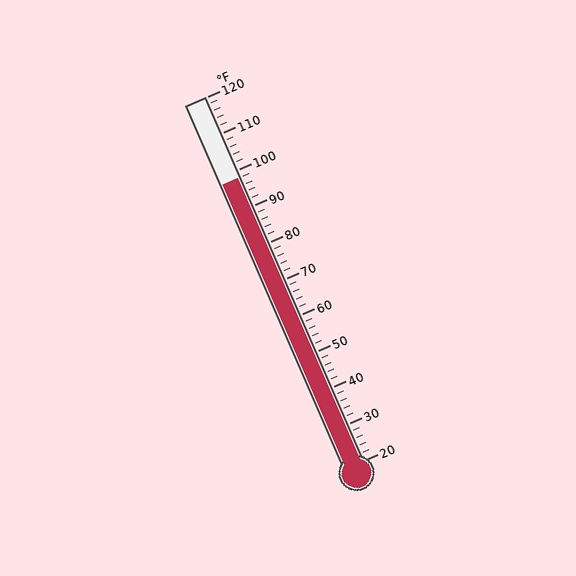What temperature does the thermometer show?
The thermometer shows approximately 98°F.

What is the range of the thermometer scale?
The thermometer scale ranges from 20°F to 120°F.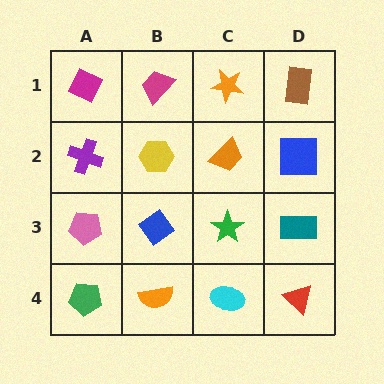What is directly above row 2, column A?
A magenta diamond.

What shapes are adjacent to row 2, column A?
A magenta diamond (row 1, column A), a pink pentagon (row 3, column A), a yellow hexagon (row 2, column B).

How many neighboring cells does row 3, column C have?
4.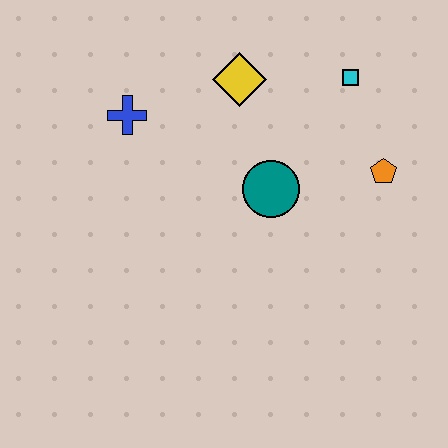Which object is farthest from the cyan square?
The blue cross is farthest from the cyan square.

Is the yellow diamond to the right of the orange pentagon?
No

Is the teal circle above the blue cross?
No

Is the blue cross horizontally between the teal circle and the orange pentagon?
No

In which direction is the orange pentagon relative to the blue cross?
The orange pentagon is to the right of the blue cross.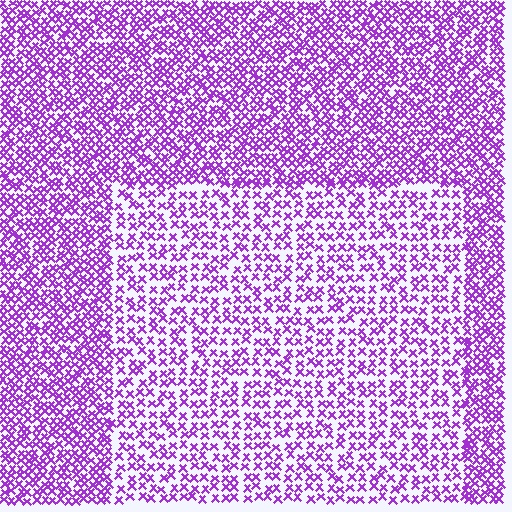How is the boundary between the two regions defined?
The boundary is defined by a change in element density (approximately 1.7x ratio). All elements are the same color, size, and shape.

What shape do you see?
I see a rectangle.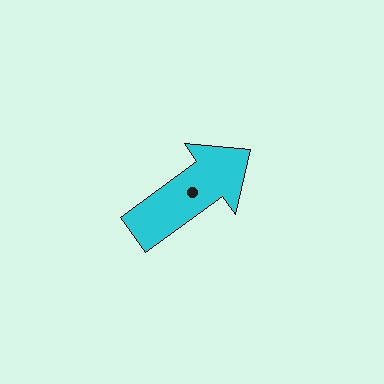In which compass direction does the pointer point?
Northeast.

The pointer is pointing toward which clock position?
Roughly 2 o'clock.